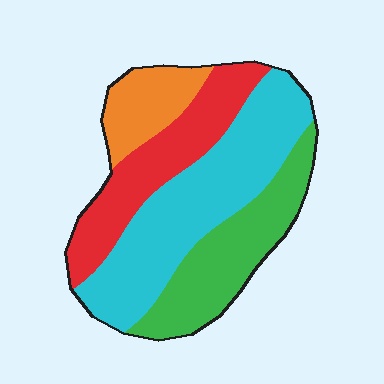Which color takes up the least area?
Orange, at roughly 10%.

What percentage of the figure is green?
Green covers roughly 25% of the figure.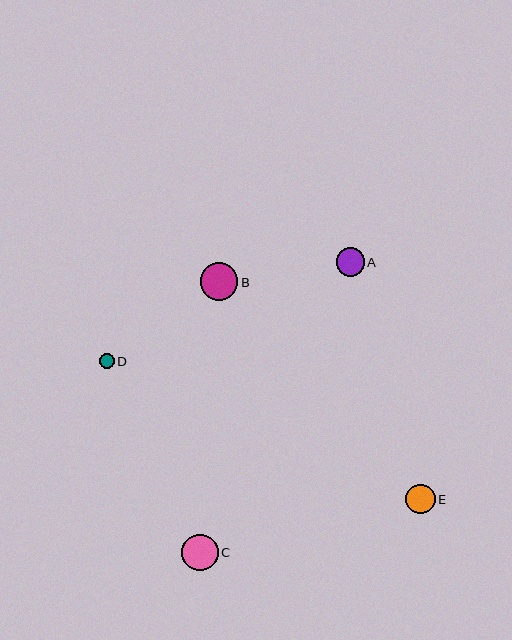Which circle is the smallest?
Circle D is the smallest with a size of approximately 15 pixels.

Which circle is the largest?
Circle B is the largest with a size of approximately 37 pixels.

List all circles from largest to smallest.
From largest to smallest: B, C, E, A, D.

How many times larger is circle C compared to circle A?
Circle C is approximately 1.3 times the size of circle A.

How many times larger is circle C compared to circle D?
Circle C is approximately 2.4 times the size of circle D.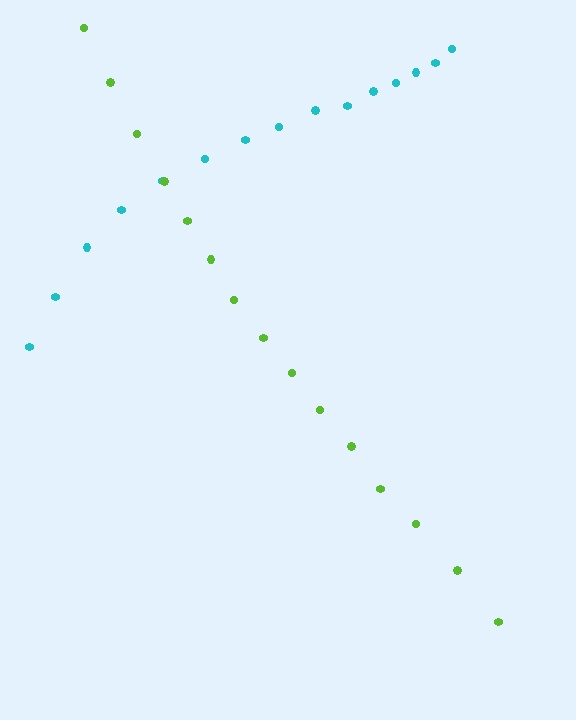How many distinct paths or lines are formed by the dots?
There are 2 distinct paths.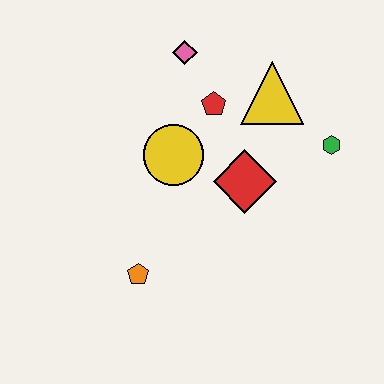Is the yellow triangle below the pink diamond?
Yes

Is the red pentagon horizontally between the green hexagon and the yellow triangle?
No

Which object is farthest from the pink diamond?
The orange pentagon is farthest from the pink diamond.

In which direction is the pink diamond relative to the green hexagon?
The pink diamond is to the left of the green hexagon.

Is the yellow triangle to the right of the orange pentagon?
Yes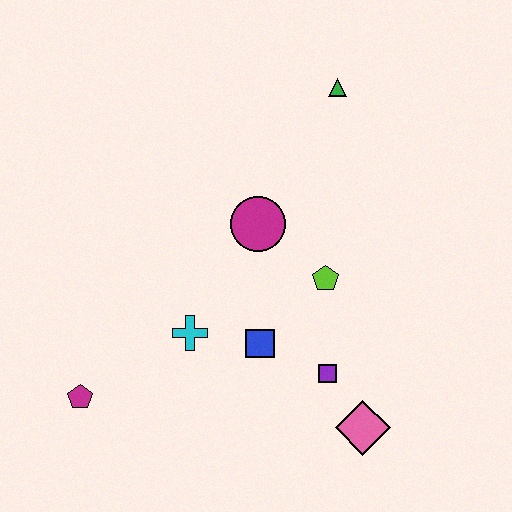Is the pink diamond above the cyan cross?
No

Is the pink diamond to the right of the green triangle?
Yes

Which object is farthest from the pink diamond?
The green triangle is farthest from the pink diamond.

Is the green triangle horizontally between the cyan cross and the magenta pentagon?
No